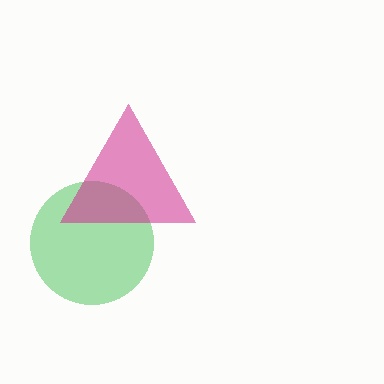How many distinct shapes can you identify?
There are 2 distinct shapes: a green circle, a magenta triangle.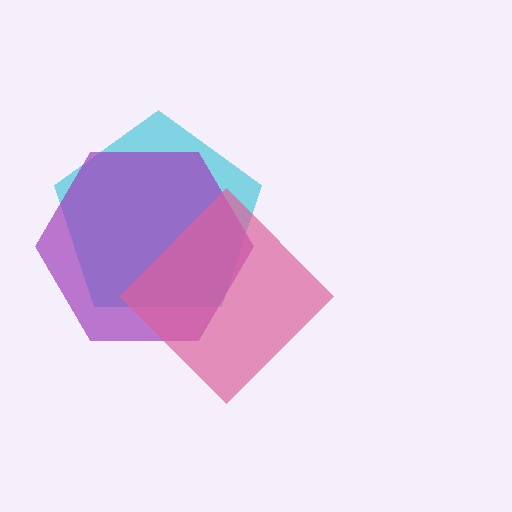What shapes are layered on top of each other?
The layered shapes are: a cyan pentagon, a purple hexagon, a pink diamond.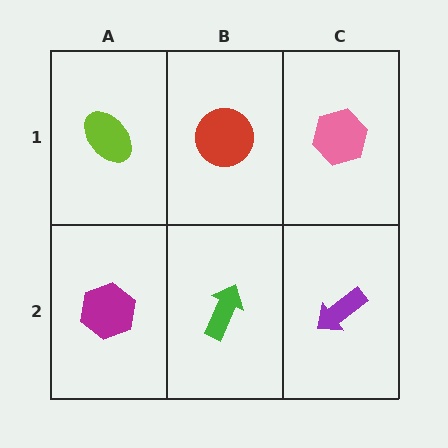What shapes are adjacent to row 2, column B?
A red circle (row 1, column B), a magenta hexagon (row 2, column A), a purple arrow (row 2, column C).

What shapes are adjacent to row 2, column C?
A pink hexagon (row 1, column C), a green arrow (row 2, column B).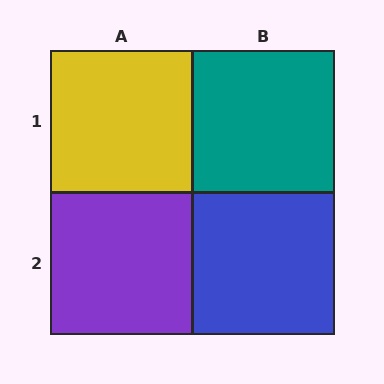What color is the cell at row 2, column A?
Purple.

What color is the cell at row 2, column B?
Blue.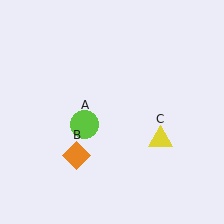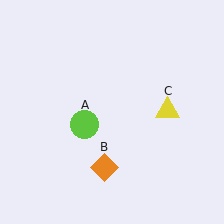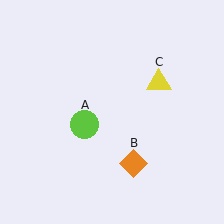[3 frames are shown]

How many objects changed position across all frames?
2 objects changed position: orange diamond (object B), yellow triangle (object C).